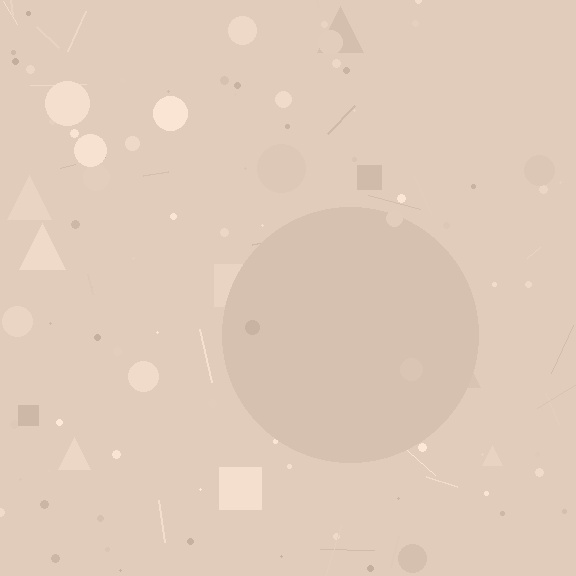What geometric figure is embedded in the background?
A circle is embedded in the background.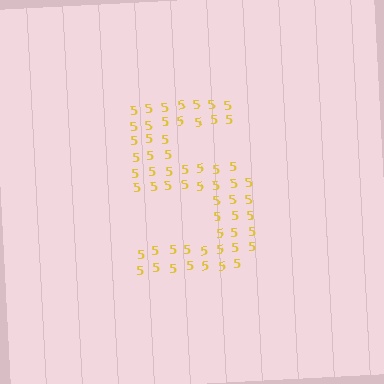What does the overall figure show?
The overall figure shows the digit 5.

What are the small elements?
The small elements are digit 5's.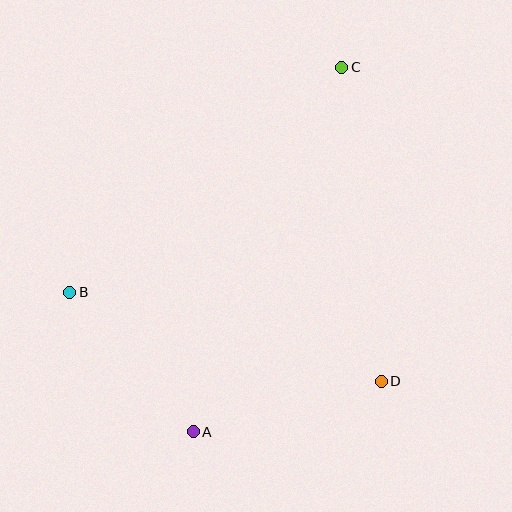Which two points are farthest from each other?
Points A and C are farthest from each other.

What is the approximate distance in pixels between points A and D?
The distance between A and D is approximately 194 pixels.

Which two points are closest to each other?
Points A and B are closest to each other.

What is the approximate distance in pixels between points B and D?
The distance between B and D is approximately 324 pixels.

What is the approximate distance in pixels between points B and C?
The distance between B and C is approximately 353 pixels.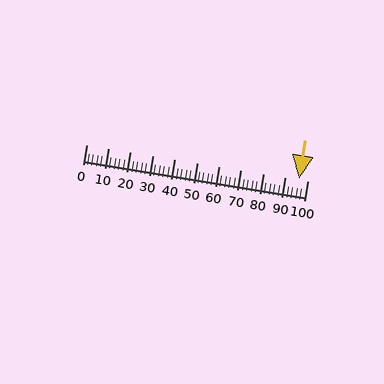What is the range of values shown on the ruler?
The ruler shows values from 0 to 100.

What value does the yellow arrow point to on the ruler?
The yellow arrow points to approximately 96.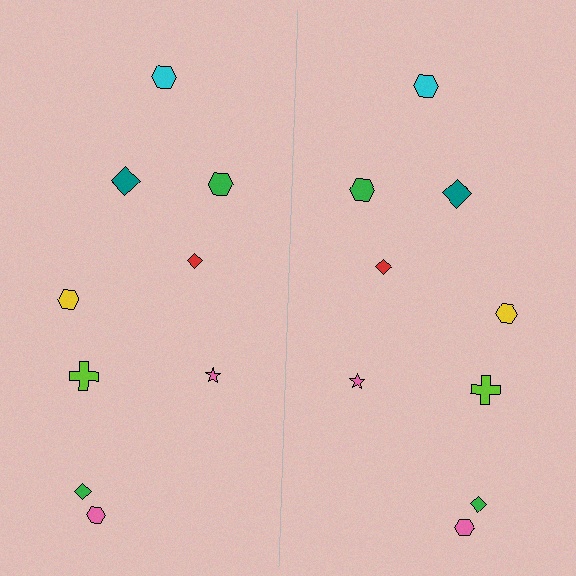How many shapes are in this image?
There are 18 shapes in this image.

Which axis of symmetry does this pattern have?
The pattern has a vertical axis of symmetry running through the center of the image.